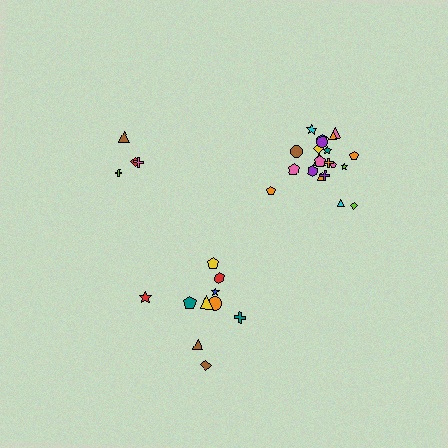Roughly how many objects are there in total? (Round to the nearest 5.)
Roughly 35 objects in total.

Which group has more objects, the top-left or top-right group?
The top-right group.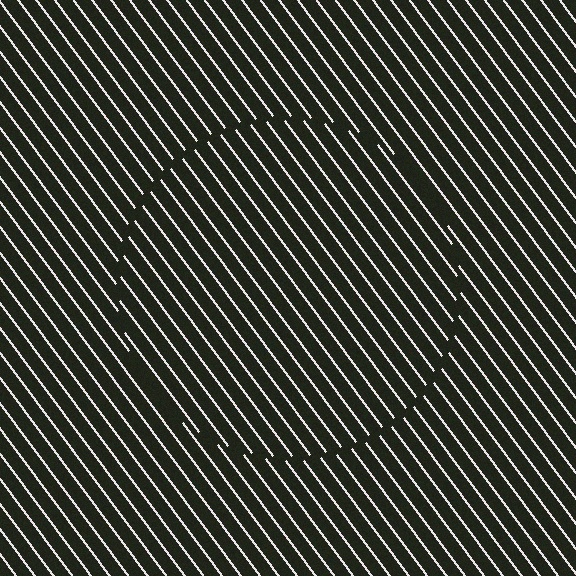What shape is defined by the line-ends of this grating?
An illusory circle. The interior of the shape contains the same grating, shifted by half a period — the contour is defined by the phase discontinuity where line-ends from the inner and outer gratings abut.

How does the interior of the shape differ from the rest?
The interior of the shape contains the same grating, shifted by half a period — the contour is defined by the phase discontinuity where line-ends from the inner and outer gratings abut.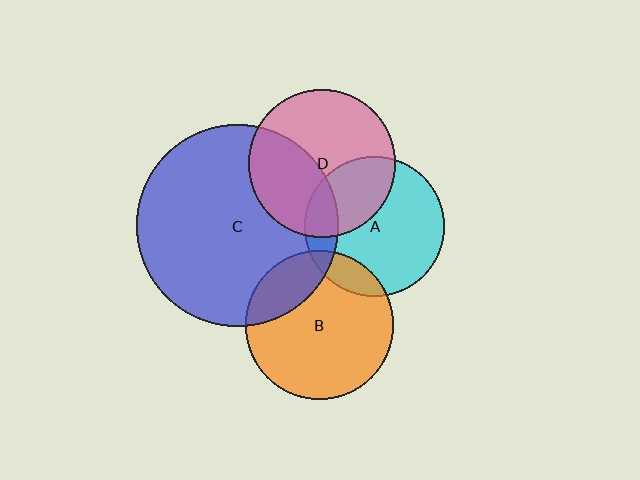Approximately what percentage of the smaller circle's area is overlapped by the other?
Approximately 35%.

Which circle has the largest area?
Circle C (blue).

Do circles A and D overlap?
Yes.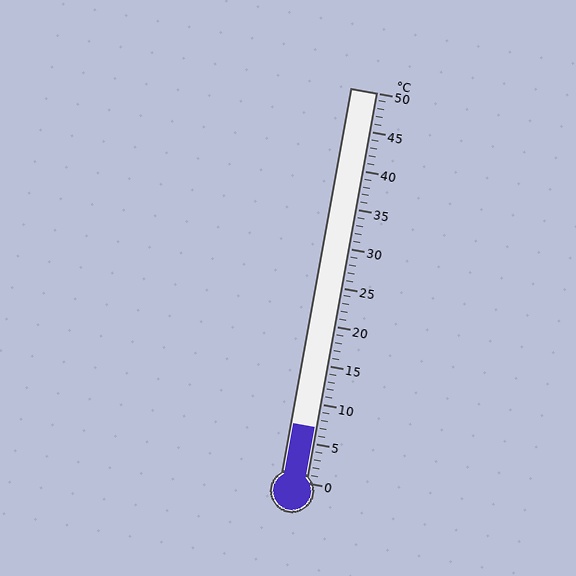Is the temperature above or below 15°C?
The temperature is below 15°C.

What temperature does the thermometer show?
The thermometer shows approximately 7°C.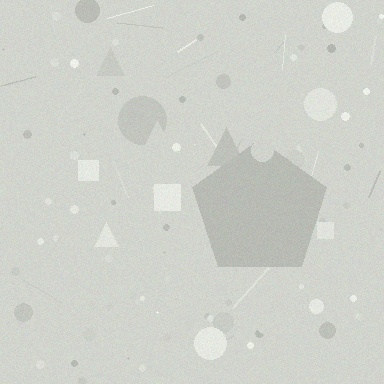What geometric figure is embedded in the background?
A pentagon is embedded in the background.